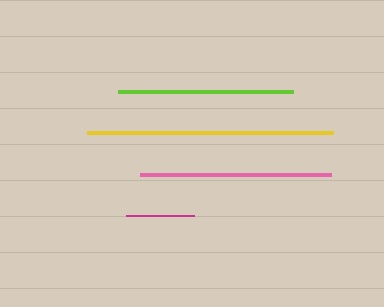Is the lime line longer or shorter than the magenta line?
The lime line is longer than the magenta line.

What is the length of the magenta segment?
The magenta segment is approximately 68 pixels long.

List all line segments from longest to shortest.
From longest to shortest: yellow, pink, lime, magenta.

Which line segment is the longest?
The yellow line is the longest at approximately 246 pixels.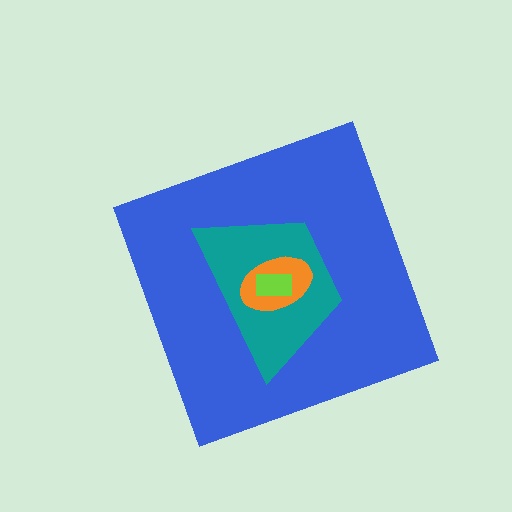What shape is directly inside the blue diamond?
The teal trapezoid.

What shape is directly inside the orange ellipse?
The lime rectangle.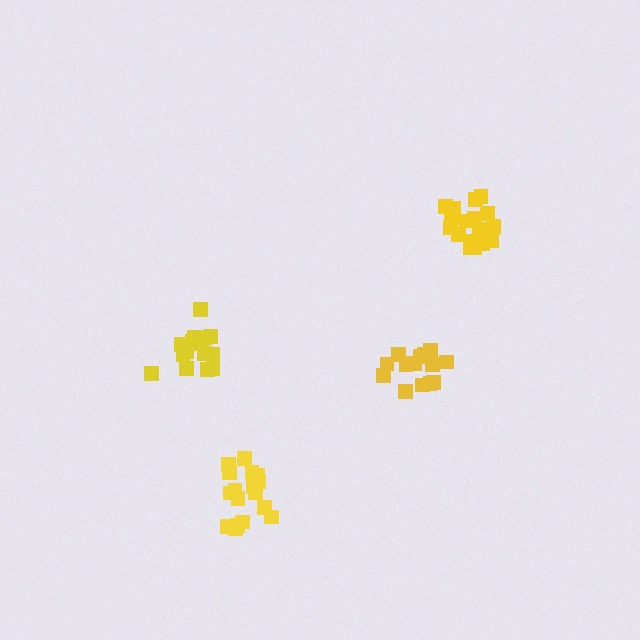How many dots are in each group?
Group 1: 15 dots, Group 2: 17 dots, Group 3: 15 dots, Group 4: 17 dots (64 total).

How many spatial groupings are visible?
There are 4 spatial groupings.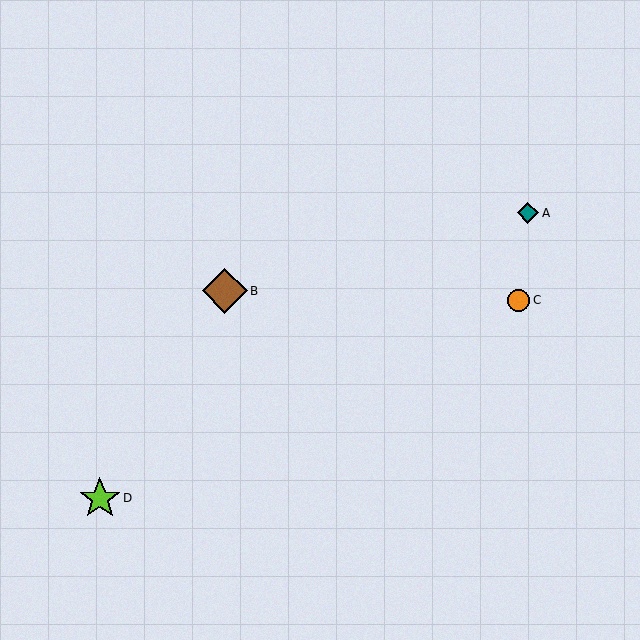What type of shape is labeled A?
Shape A is a teal diamond.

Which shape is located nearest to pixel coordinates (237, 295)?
The brown diamond (labeled B) at (225, 291) is nearest to that location.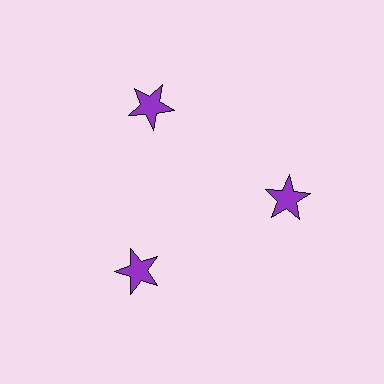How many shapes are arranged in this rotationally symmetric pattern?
There are 3 shapes, arranged in 3 groups of 1.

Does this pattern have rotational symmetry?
Yes, this pattern has 3-fold rotational symmetry. It looks the same after rotating 120 degrees around the center.